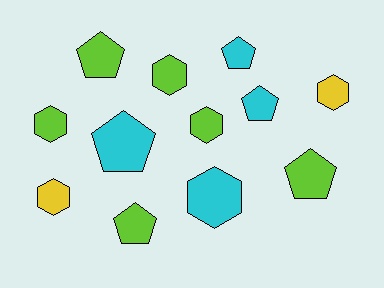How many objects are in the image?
There are 12 objects.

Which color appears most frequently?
Lime, with 6 objects.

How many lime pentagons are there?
There are 3 lime pentagons.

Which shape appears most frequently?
Hexagon, with 6 objects.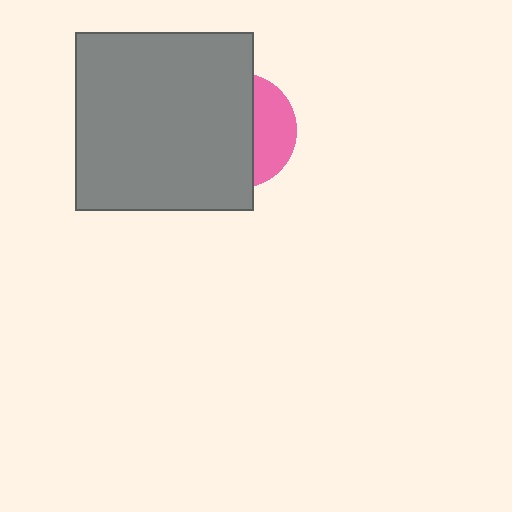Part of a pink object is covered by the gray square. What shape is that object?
It is a circle.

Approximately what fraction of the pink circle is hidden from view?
Roughly 65% of the pink circle is hidden behind the gray square.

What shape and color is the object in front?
The object in front is a gray square.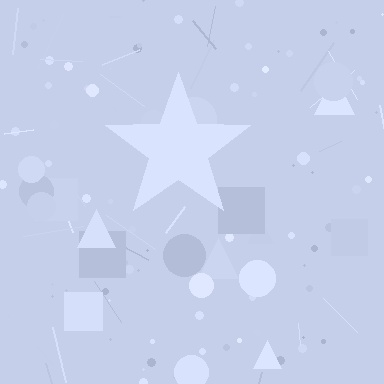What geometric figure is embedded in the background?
A star is embedded in the background.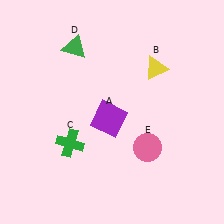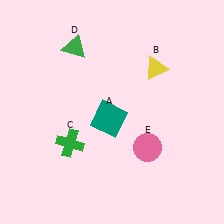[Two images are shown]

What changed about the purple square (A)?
In Image 1, A is purple. In Image 2, it changed to teal.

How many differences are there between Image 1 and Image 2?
There is 1 difference between the two images.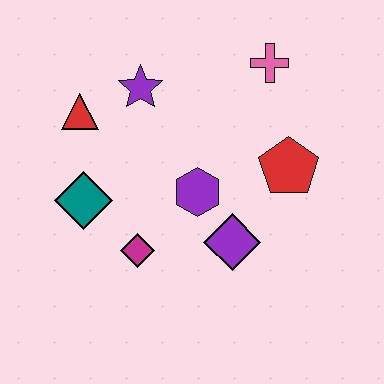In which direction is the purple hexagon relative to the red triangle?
The purple hexagon is to the right of the red triangle.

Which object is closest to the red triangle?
The purple star is closest to the red triangle.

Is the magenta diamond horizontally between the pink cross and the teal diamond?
Yes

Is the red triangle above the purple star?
No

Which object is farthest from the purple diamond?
The red triangle is farthest from the purple diamond.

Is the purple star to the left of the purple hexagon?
Yes